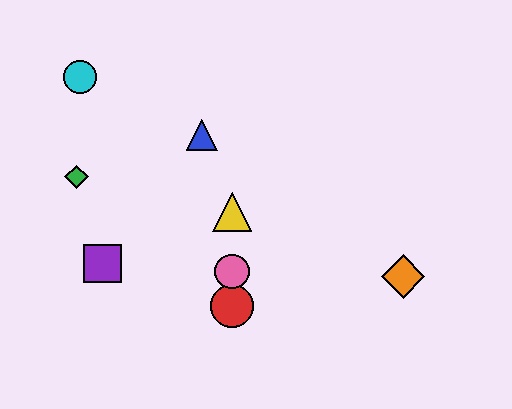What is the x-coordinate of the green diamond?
The green diamond is at x≈77.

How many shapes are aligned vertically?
3 shapes (the red circle, the yellow triangle, the pink circle) are aligned vertically.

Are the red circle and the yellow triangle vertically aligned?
Yes, both are at x≈232.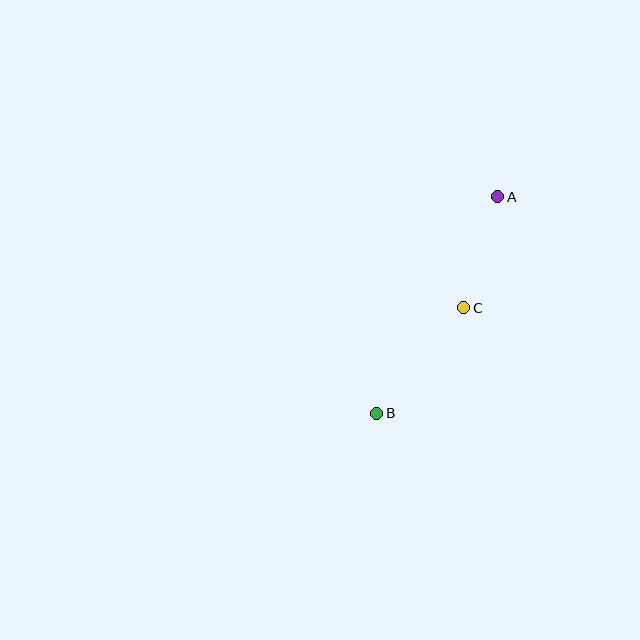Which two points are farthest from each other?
Points A and B are farthest from each other.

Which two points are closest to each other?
Points A and C are closest to each other.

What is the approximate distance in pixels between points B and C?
The distance between B and C is approximately 137 pixels.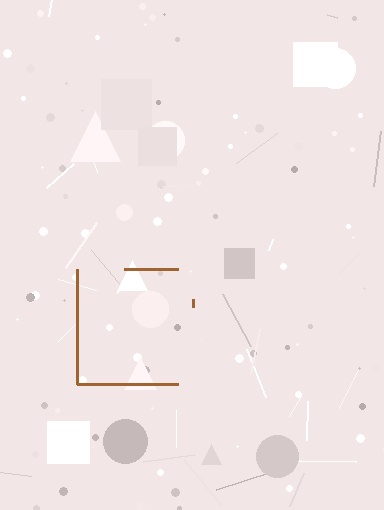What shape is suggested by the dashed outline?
The dashed outline suggests a square.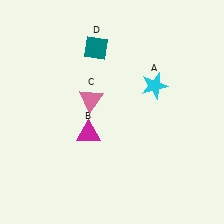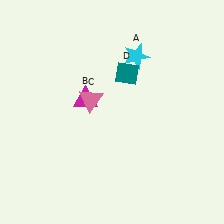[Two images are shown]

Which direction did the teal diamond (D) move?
The teal diamond (D) moved right.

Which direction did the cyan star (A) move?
The cyan star (A) moved up.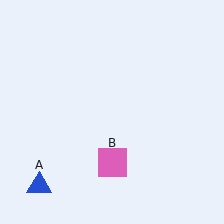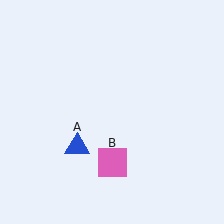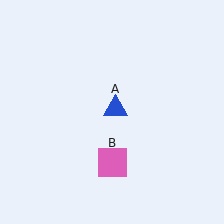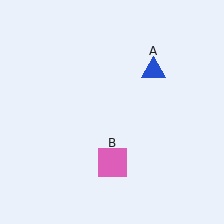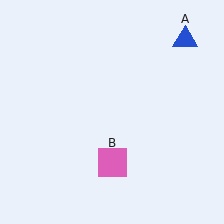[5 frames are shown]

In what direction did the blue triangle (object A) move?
The blue triangle (object A) moved up and to the right.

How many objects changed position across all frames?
1 object changed position: blue triangle (object A).